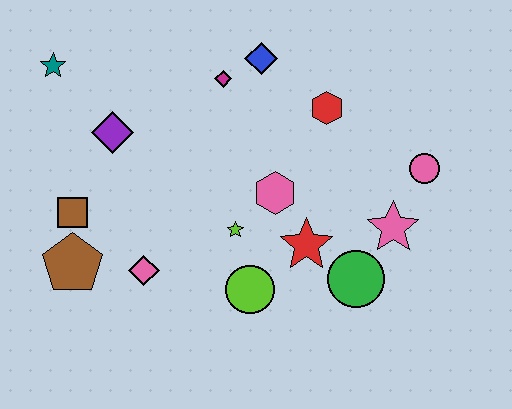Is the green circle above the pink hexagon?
No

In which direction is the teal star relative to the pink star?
The teal star is to the left of the pink star.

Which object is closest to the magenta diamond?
The blue diamond is closest to the magenta diamond.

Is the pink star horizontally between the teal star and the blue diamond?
No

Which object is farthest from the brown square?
The pink circle is farthest from the brown square.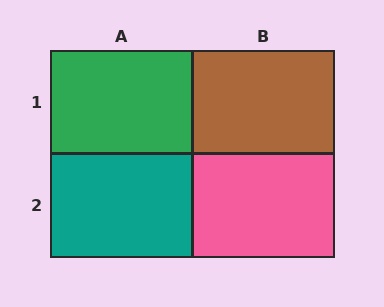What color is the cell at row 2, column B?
Pink.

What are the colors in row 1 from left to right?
Green, brown.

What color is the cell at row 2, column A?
Teal.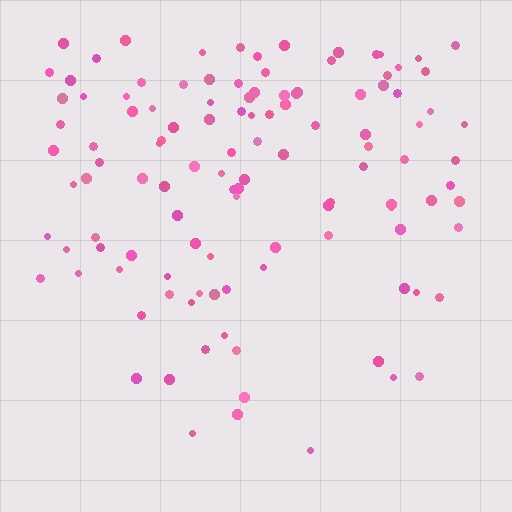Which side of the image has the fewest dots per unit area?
The bottom.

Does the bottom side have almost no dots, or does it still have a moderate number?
Still a moderate number, just noticeably fewer than the top.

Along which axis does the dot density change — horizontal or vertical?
Vertical.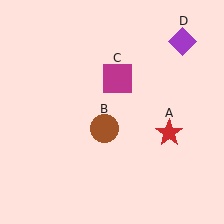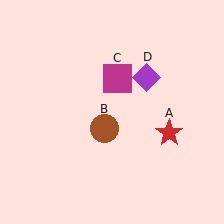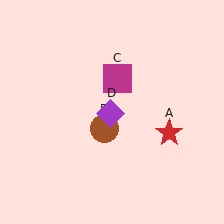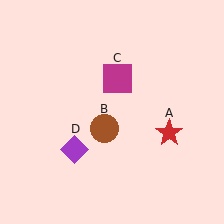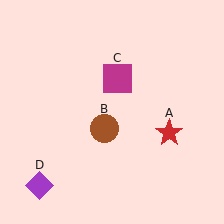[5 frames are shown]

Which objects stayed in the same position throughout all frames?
Red star (object A) and brown circle (object B) and magenta square (object C) remained stationary.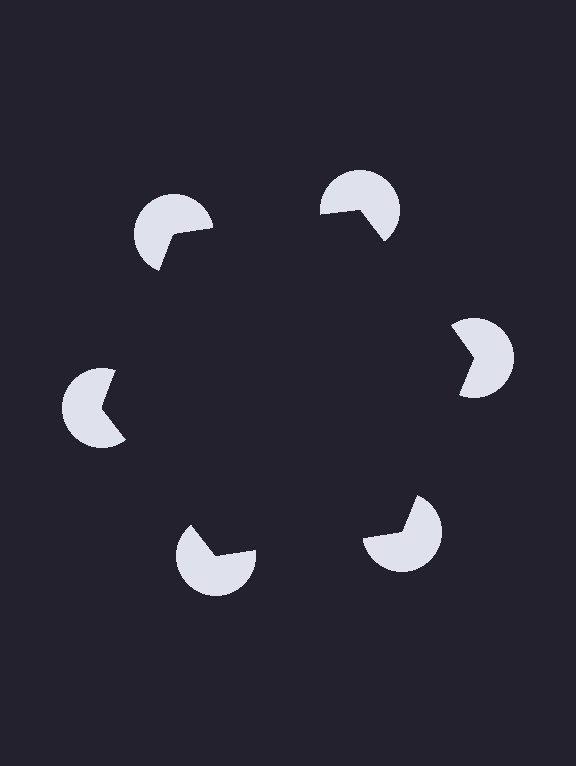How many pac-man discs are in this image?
There are 6 — one at each vertex of the illusory hexagon.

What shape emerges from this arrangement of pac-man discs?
An illusory hexagon — its edges are inferred from the aligned wedge cuts in the pac-man discs, not physically drawn.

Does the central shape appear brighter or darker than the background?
It typically appears slightly darker than the background, even though no actual brightness change is drawn.